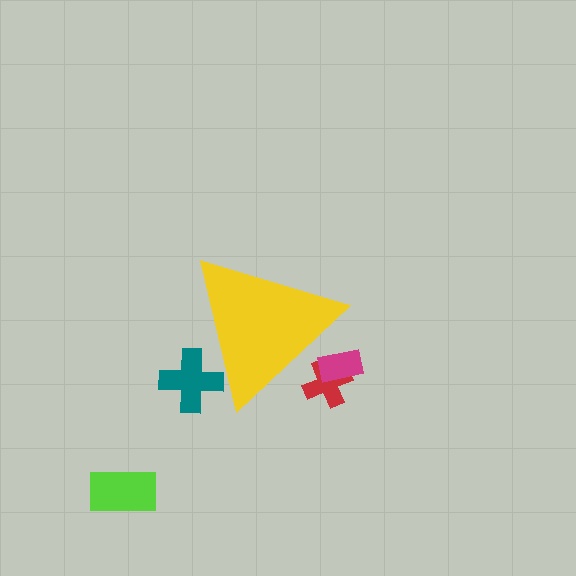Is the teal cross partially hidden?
Yes, the teal cross is partially hidden behind the yellow triangle.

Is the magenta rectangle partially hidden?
Yes, the magenta rectangle is partially hidden behind the yellow triangle.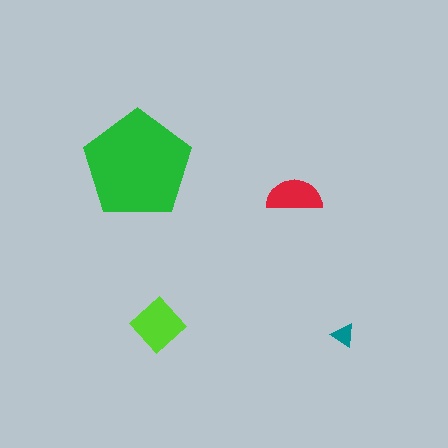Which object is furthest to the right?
The teal triangle is rightmost.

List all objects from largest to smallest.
The green pentagon, the lime diamond, the red semicircle, the teal triangle.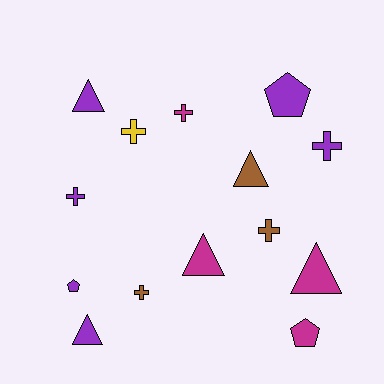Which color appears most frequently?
Purple, with 6 objects.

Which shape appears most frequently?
Cross, with 6 objects.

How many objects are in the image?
There are 14 objects.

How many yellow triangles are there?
There are no yellow triangles.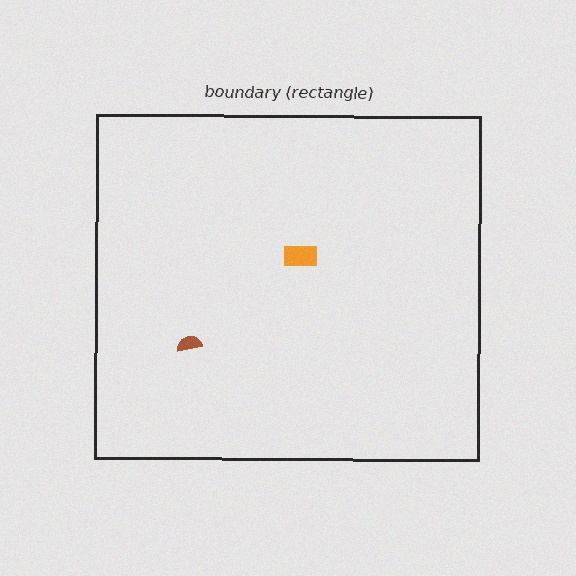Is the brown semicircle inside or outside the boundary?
Inside.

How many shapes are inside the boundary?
2 inside, 0 outside.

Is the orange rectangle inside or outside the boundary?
Inside.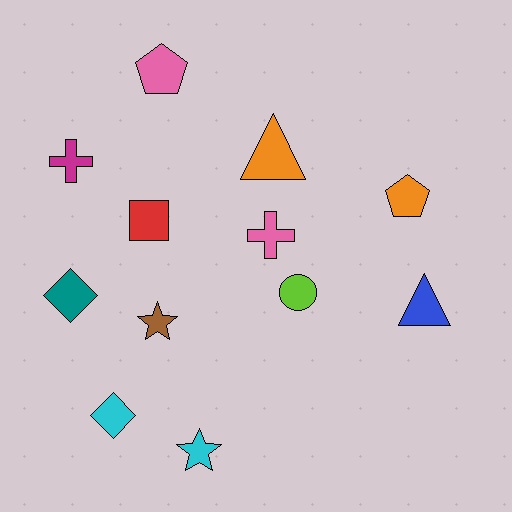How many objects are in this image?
There are 12 objects.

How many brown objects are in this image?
There is 1 brown object.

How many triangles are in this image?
There are 2 triangles.